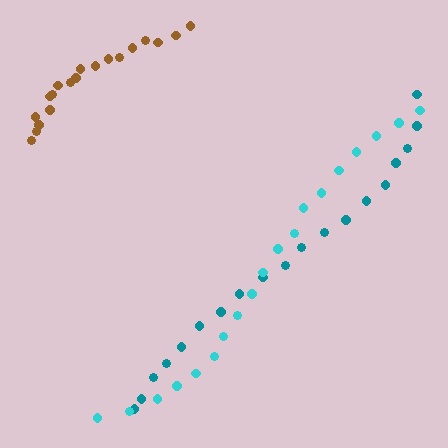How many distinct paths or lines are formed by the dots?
There are 3 distinct paths.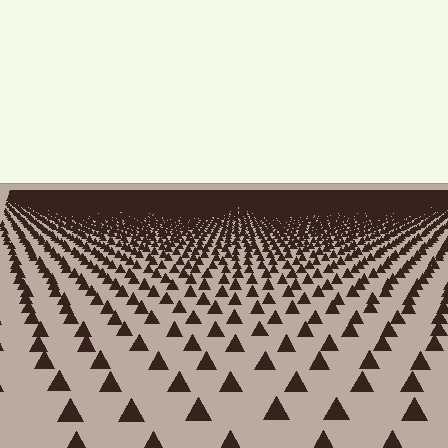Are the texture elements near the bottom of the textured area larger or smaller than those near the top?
Larger. Near the bottom, elements are closer to the viewer and appear at a bigger on-screen size.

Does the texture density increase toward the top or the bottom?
Density increases toward the top.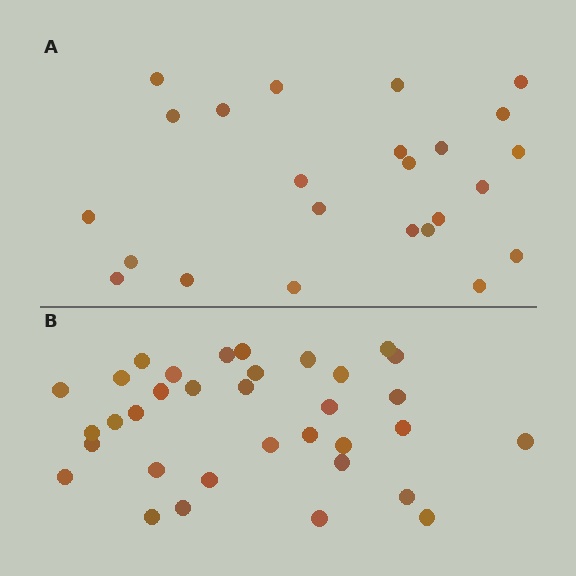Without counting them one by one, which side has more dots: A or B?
Region B (the bottom region) has more dots.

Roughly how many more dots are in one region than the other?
Region B has roughly 10 or so more dots than region A.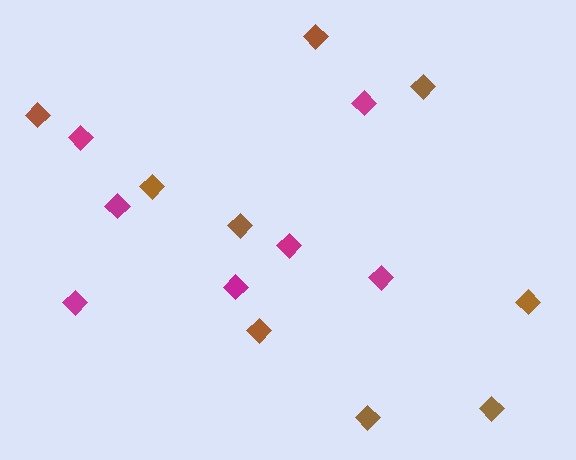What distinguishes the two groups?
There are 2 groups: one group of magenta diamonds (7) and one group of brown diamonds (9).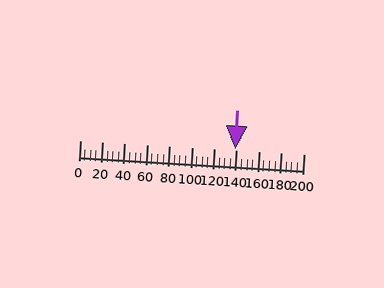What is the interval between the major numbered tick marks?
The major tick marks are spaced 20 units apart.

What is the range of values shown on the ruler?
The ruler shows values from 0 to 200.